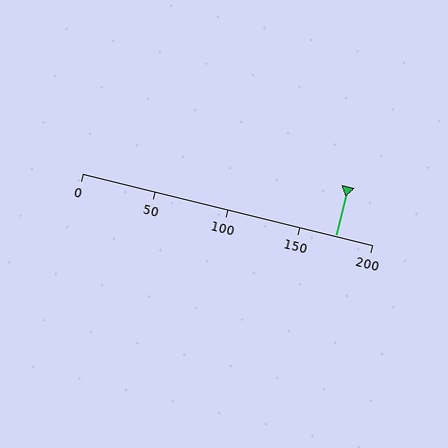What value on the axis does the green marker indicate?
The marker indicates approximately 175.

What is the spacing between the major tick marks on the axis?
The major ticks are spaced 50 apart.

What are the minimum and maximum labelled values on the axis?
The axis runs from 0 to 200.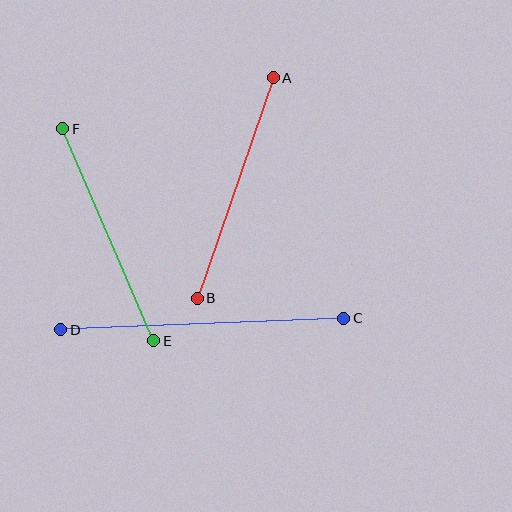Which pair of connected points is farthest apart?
Points C and D are farthest apart.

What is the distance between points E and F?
The distance is approximately 231 pixels.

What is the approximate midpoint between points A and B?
The midpoint is at approximately (235, 188) pixels.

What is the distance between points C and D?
The distance is approximately 283 pixels.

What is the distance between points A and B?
The distance is approximately 233 pixels.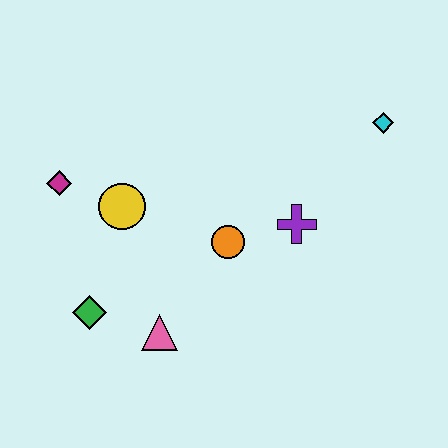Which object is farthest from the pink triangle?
The cyan diamond is farthest from the pink triangle.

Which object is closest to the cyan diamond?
The purple cross is closest to the cyan diamond.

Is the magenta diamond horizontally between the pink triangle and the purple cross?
No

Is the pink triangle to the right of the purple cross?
No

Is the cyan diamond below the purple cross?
No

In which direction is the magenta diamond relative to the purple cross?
The magenta diamond is to the left of the purple cross.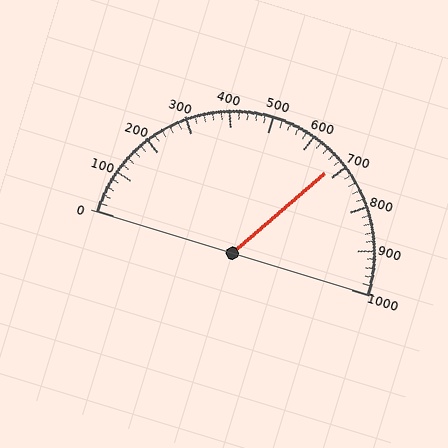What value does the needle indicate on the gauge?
The needle indicates approximately 680.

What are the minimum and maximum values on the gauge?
The gauge ranges from 0 to 1000.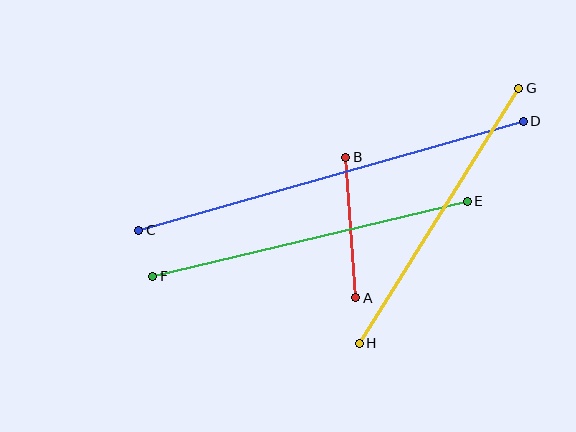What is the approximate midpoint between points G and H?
The midpoint is at approximately (439, 216) pixels.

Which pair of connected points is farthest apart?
Points C and D are farthest apart.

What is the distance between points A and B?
The distance is approximately 141 pixels.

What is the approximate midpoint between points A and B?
The midpoint is at approximately (351, 227) pixels.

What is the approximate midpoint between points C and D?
The midpoint is at approximately (331, 176) pixels.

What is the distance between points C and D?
The distance is approximately 399 pixels.